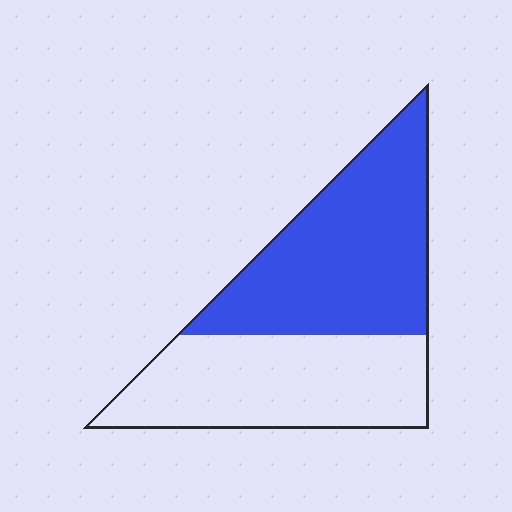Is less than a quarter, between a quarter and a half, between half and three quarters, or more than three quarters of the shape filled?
Between half and three quarters.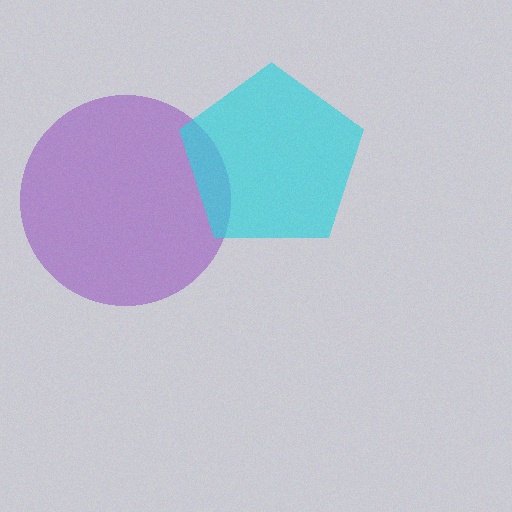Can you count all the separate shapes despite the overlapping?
Yes, there are 2 separate shapes.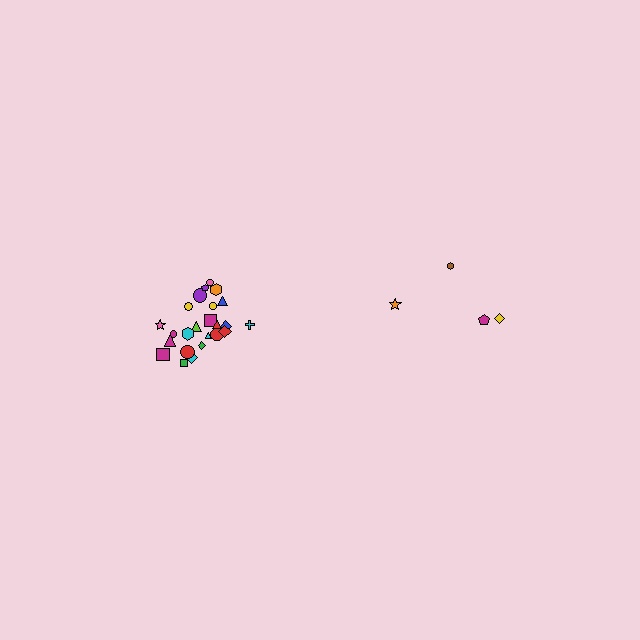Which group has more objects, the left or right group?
The left group.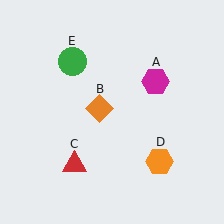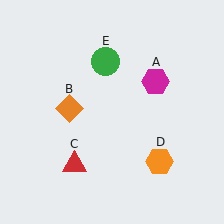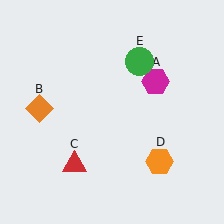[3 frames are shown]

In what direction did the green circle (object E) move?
The green circle (object E) moved right.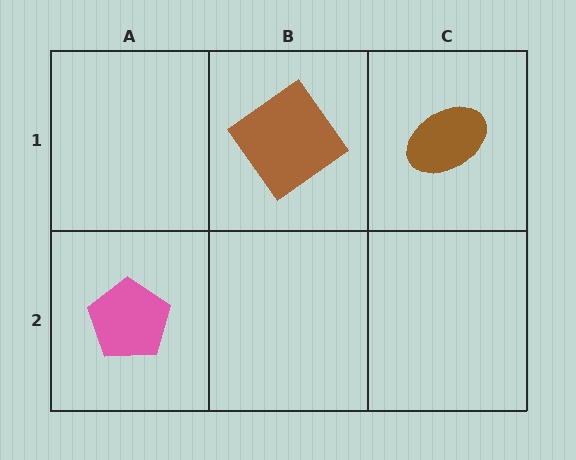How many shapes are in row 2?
1 shape.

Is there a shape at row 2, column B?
No, that cell is empty.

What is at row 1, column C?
A brown ellipse.